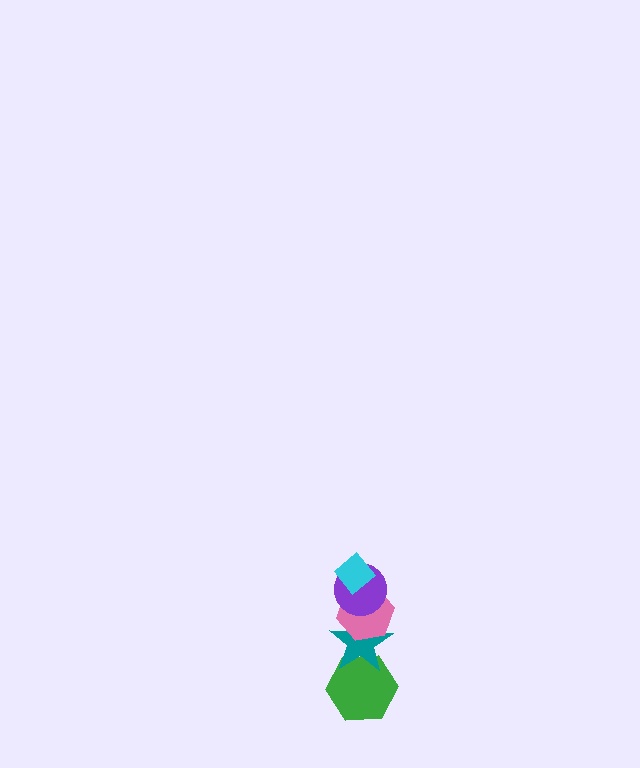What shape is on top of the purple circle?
The cyan diamond is on top of the purple circle.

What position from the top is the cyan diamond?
The cyan diamond is 1st from the top.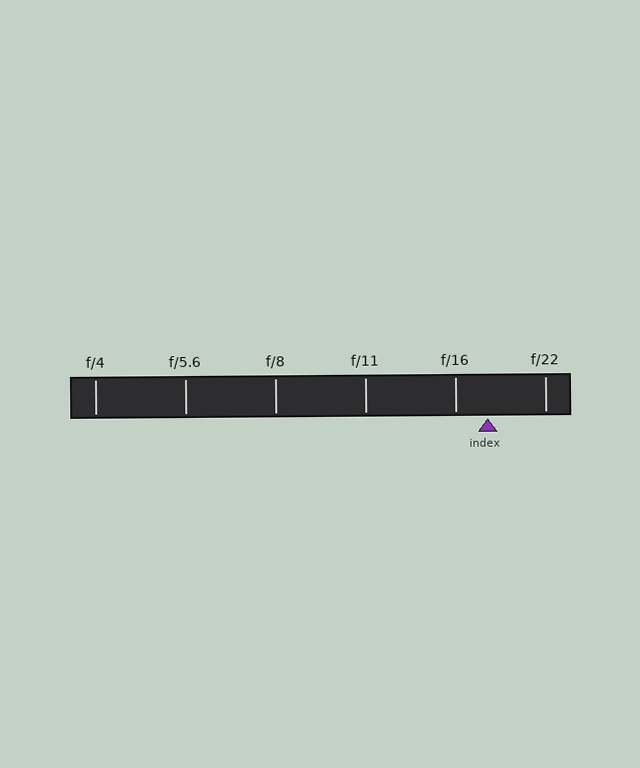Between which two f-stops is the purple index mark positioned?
The index mark is between f/16 and f/22.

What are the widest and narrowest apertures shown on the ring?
The widest aperture shown is f/4 and the narrowest is f/22.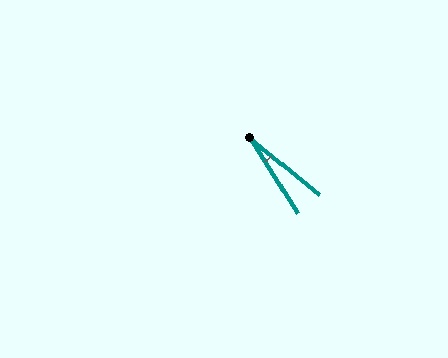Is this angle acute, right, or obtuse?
It is acute.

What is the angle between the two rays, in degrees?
Approximately 19 degrees.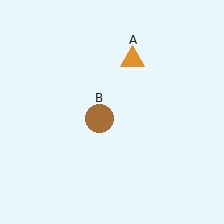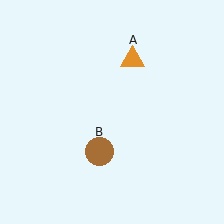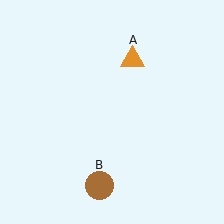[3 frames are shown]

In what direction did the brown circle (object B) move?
The brown circle (object B) moved down.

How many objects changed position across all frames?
1 object changed position: brown circle (object B).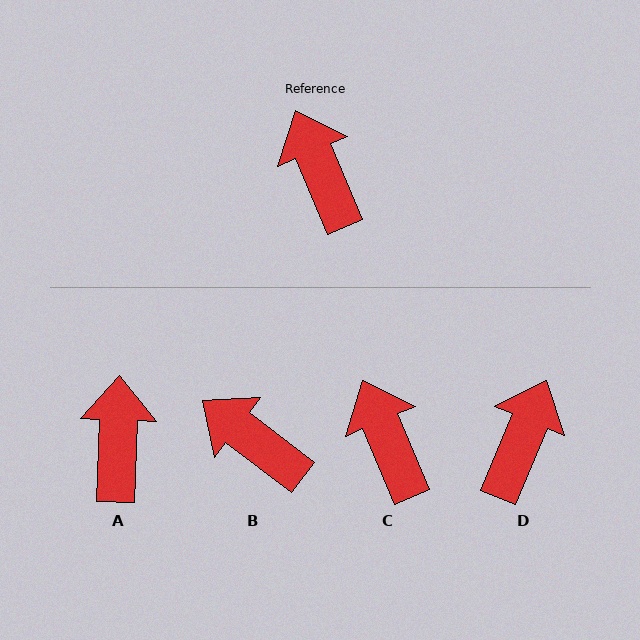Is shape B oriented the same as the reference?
No, it is off by about 29 degrees.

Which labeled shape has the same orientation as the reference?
C.